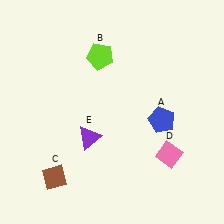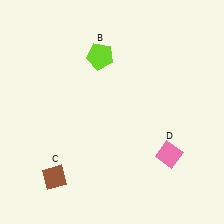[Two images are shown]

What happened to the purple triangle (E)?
The purple triangle (E) was removed in Image 2. It was in the bottom-left area of Image 1.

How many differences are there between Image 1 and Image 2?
There are 2 differences between the two images.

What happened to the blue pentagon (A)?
The blue pentagon (A) was removed in Image 2. It was in the bottom-right area of Image 1.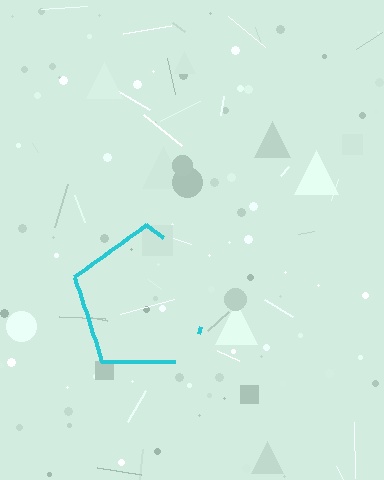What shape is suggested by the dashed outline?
The dashed outline suggests a pentagon.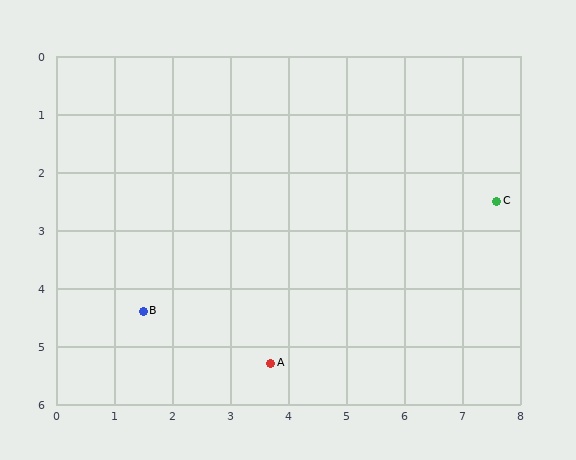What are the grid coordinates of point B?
Point B is at approximately (1.5, 4.4).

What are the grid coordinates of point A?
Point A is at approximately (3.7, 5.3).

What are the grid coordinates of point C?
Point C is at approximately (7.6, 2.5).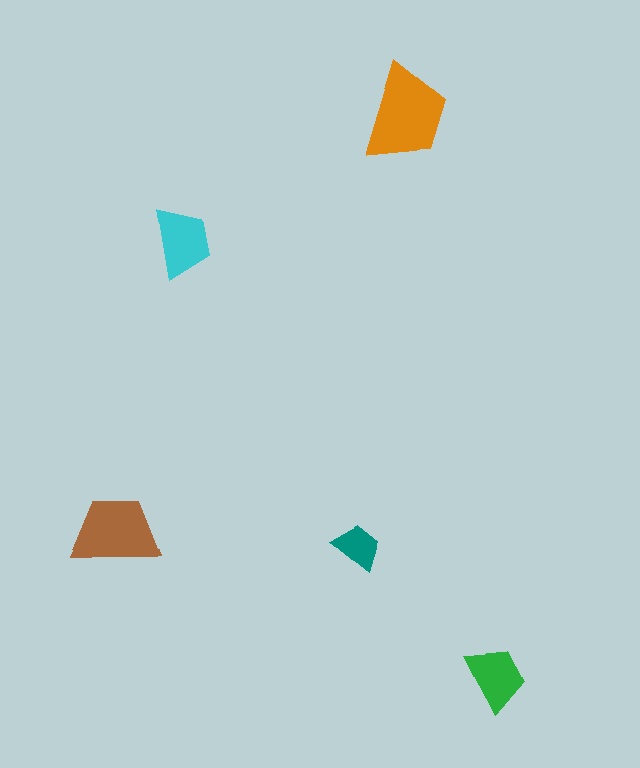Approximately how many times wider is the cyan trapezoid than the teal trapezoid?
About 1.5 times wider.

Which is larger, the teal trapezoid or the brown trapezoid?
The brown one.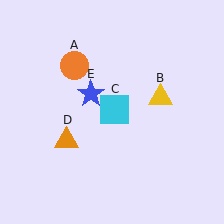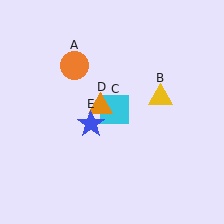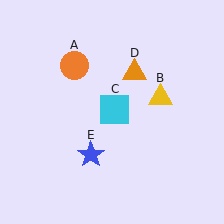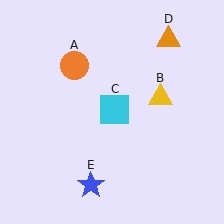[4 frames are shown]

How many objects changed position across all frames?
2 objects changed position: orange triangle (object D), blue star (object E).